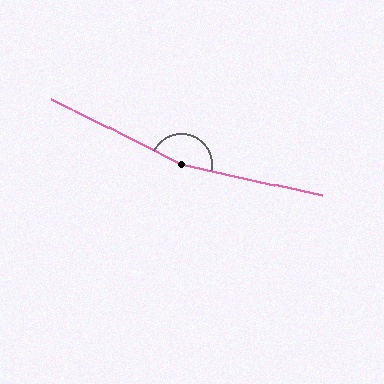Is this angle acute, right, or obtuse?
It is obtuse.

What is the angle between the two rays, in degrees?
Approximately 166 degrees.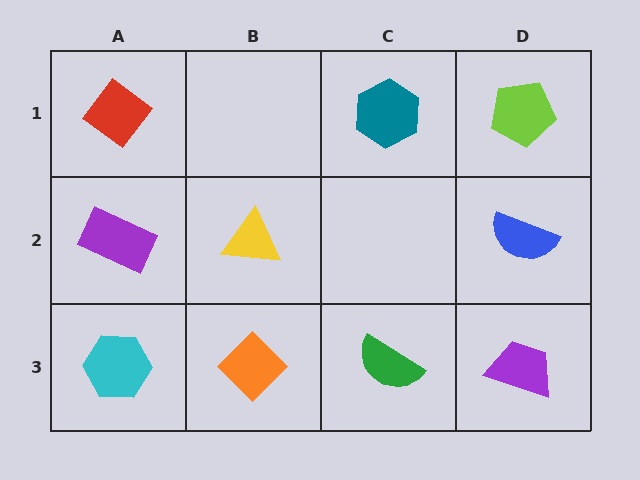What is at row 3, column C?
A green semicircle.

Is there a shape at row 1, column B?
No, that cell is empty.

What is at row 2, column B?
A yellow triangle.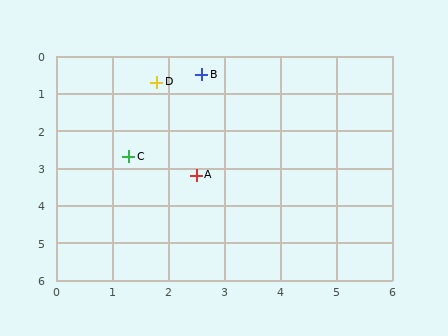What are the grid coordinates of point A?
Point A is at approximately (2.5, 3.2).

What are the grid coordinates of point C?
Point C is at approximately (1.3, 2.7).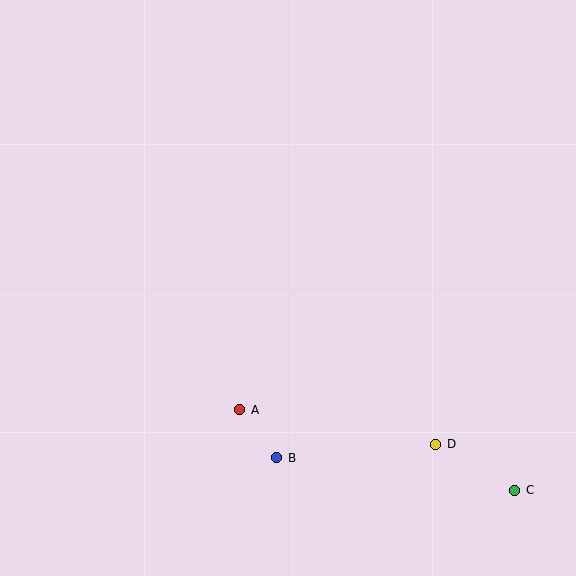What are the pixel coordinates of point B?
Point B is at (276, 458).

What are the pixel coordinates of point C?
Point C is at (515, 490).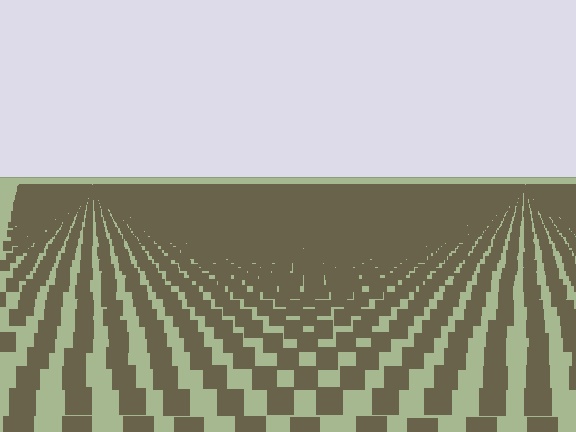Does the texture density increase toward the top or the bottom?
Density increases toward the top.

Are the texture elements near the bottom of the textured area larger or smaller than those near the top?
Larger. Near the bottom, elements are closer to the viewer and appear at a bigger on-screen size.